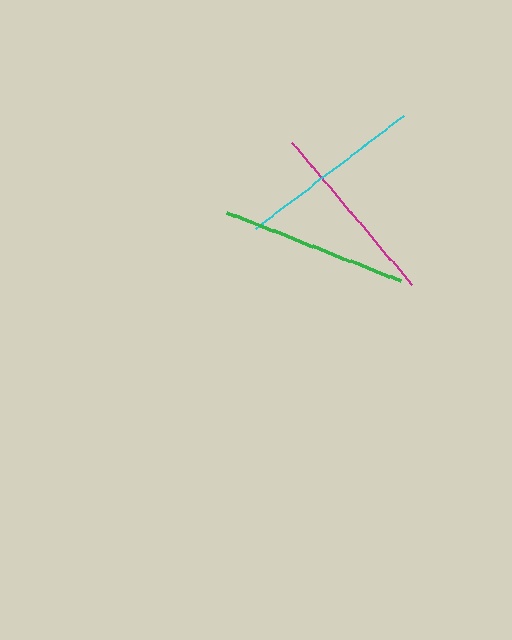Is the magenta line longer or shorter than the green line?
The green line is longer than the magenta line.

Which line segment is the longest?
The cyan line is the longest at approximately 187 pixels.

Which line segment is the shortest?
The magenta line is the shortest at approximately 186 pixels.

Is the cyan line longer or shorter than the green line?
The cyan line is longer than the green line.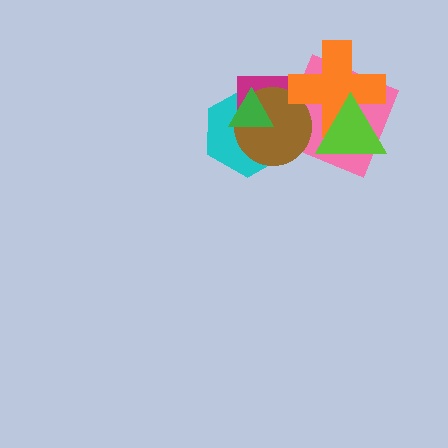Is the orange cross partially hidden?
Yes, it is partially covered by another shape.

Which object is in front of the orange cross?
The lime triangle is in front of the orange cross.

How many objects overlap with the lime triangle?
3 objects overlap with the lime triangle.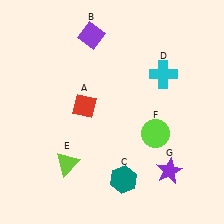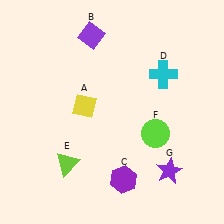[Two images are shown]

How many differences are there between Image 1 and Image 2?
There are 2 differences between the two images.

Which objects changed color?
A changed from red to yellow. C changed from teal to purple.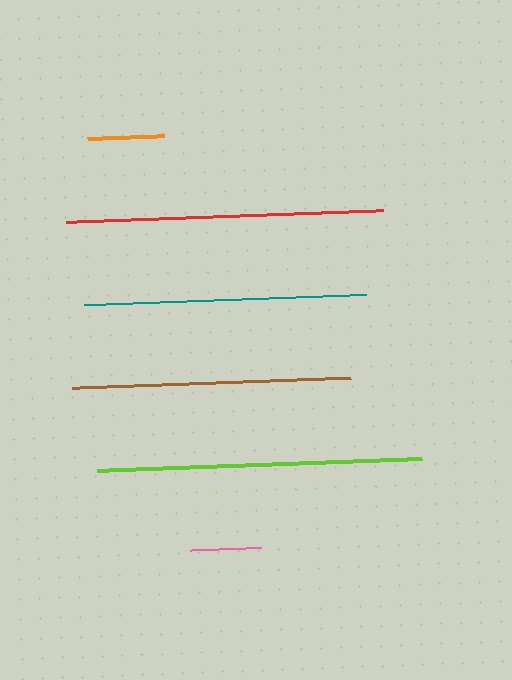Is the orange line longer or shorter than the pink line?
The orange line is longer than the pink line.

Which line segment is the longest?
The lime line is the longest at approximately 324 pixels.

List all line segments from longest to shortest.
From longest to shortest: lime, red, teal, brown, orange, pink.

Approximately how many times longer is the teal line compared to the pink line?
The teal line is approximately 4.0 times the length of the pink line.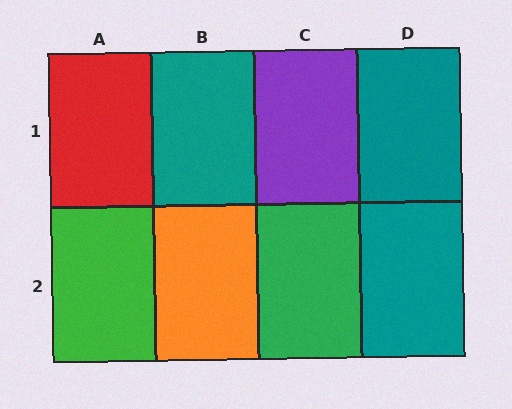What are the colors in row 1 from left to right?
Red, teal, purple, teal.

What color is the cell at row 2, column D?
Teal.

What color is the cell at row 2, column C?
Green.